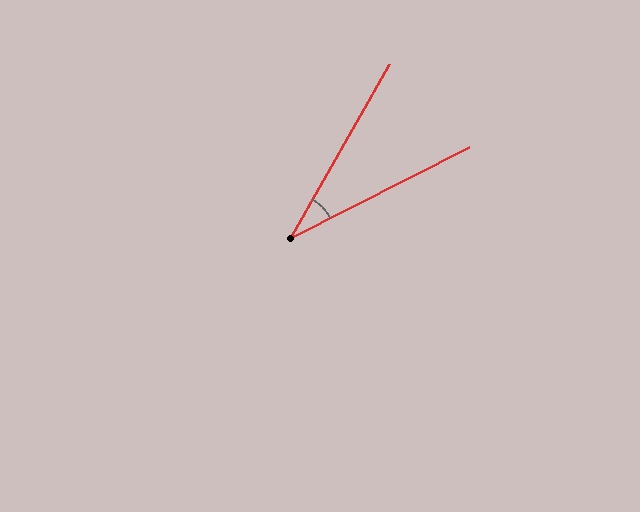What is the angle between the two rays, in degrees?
Approximately 33 degrees.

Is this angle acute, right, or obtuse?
It is acute.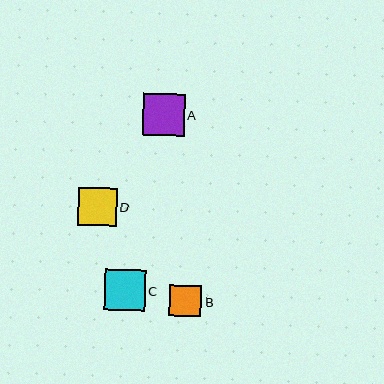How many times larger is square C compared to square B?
Square C is approximately 1.3 times the size of square B.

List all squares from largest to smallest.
From largest to smallest: A, C, D, B.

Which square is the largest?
Square A is the largest with a size of approximately 42 pixels.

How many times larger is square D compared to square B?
Square D is approximately 1.2 times the size of square B.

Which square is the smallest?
Square B is the smallest with a size of approximately 32 pixels.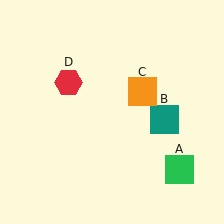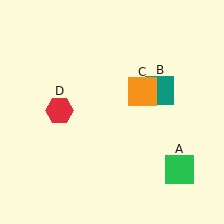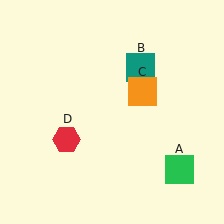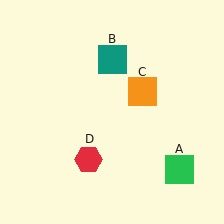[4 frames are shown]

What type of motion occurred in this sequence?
The teal square (object B), red hexagon (object D) rotated counterclockwise around the center of the scene.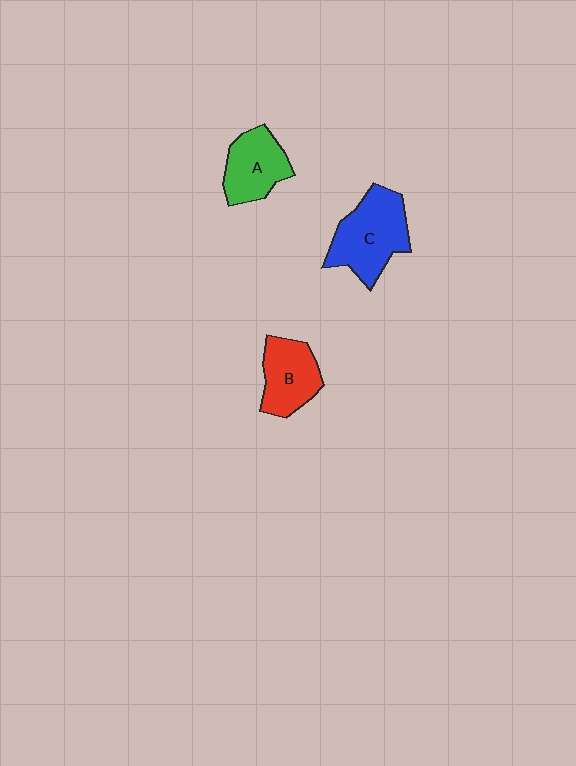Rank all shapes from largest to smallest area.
From largest to smallest: C (blue), A (green), B (red).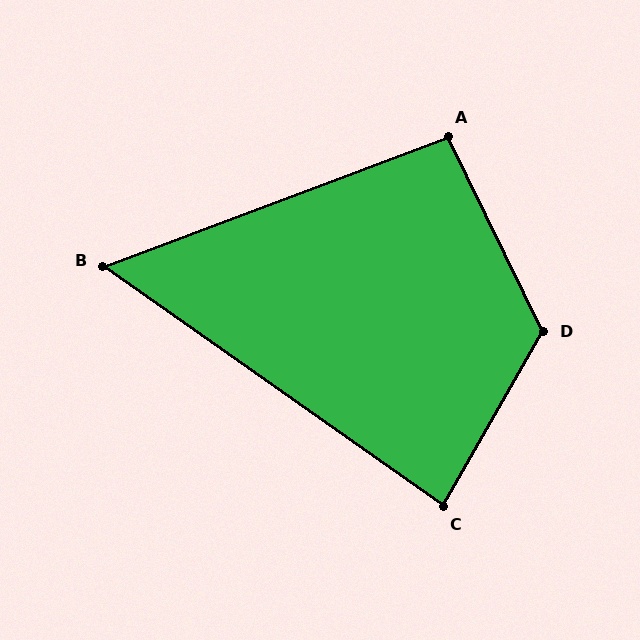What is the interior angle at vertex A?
Approximately 96 degrees (obtuse).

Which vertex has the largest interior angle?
D, at approximately 124 degrees.